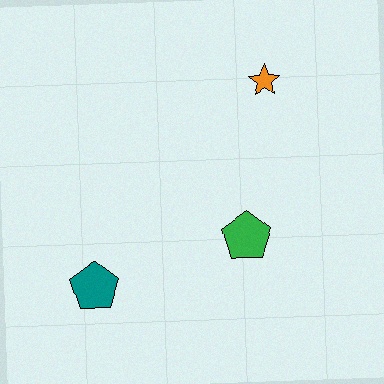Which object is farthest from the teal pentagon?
The orange star is farthest from the teal pentagon.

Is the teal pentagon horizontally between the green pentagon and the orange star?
No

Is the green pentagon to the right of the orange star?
No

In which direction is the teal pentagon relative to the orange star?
The teal pentagon is below the orange star.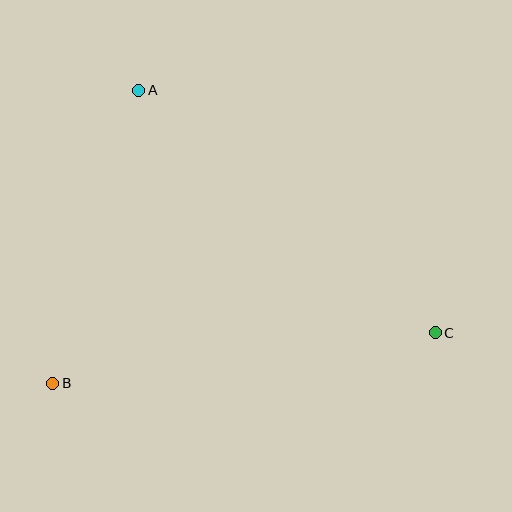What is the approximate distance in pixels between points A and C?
The distance between A and C is approximately 383 pixels.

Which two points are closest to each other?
Points A and B are closest to each other.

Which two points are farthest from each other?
Points B and C are farthest from each other.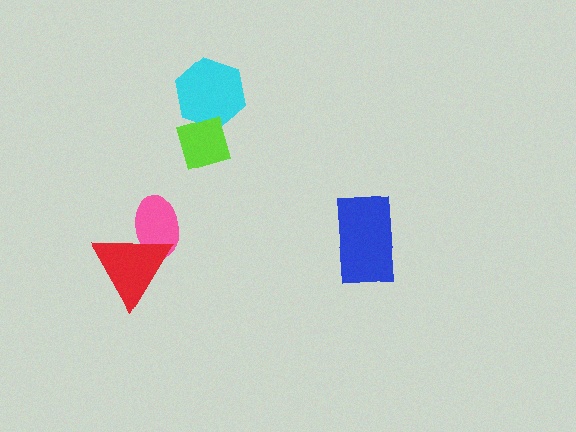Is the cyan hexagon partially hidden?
Yes, it is partially covered by another shape.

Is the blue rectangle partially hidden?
No, no other shape covers it.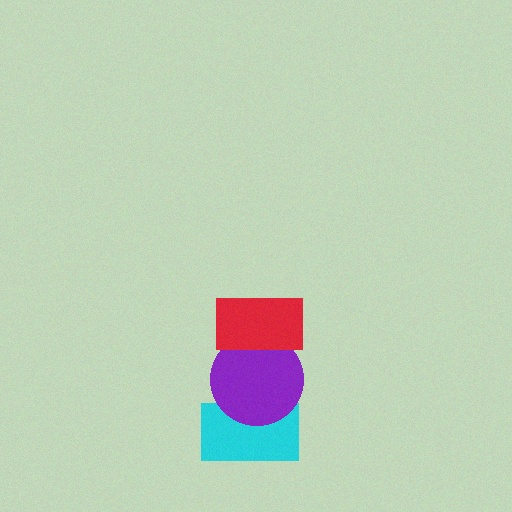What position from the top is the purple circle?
The purple circle is 2nd from the top.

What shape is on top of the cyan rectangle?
The purple circle is on top of the cyan rectangle.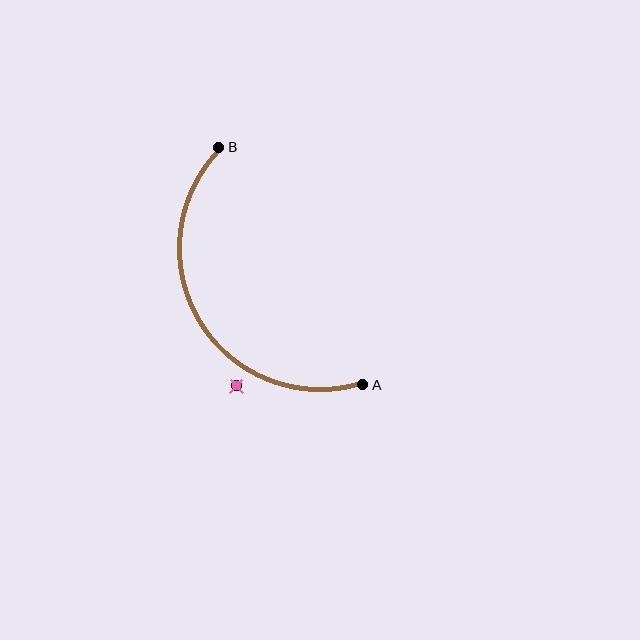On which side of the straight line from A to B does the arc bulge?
The arc bulges to the left of the straight line connecting A and B.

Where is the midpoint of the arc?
The arc midpoint is the point on the curve farthest from the straight line joining A and B. It sits to the left of that line.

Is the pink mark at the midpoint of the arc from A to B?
No — the pink mark does not lie on the arc at all. It sits slightly outside the curve.